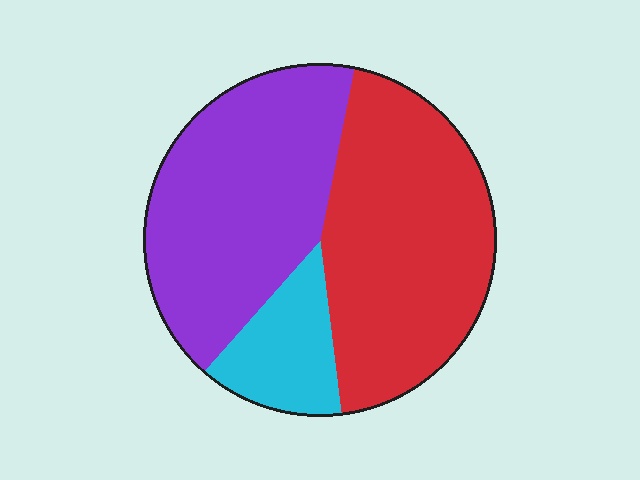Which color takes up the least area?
Cyan, at roughly 15%.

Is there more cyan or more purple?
Purple.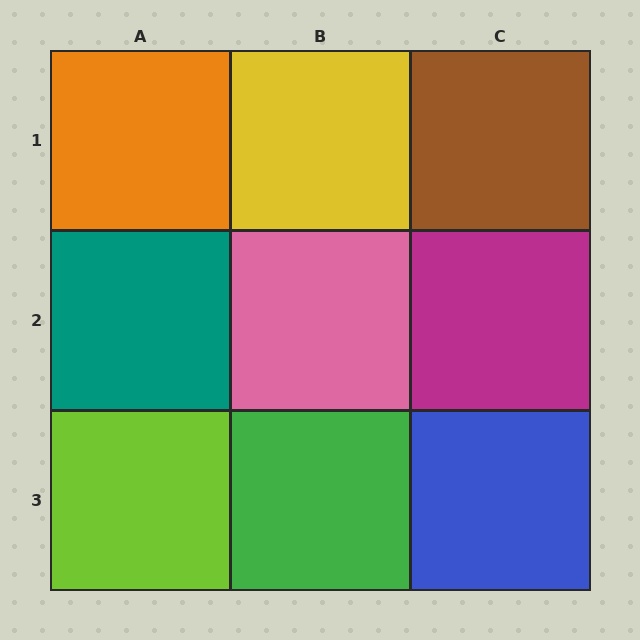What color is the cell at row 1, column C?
Brown.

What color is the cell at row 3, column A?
Lime.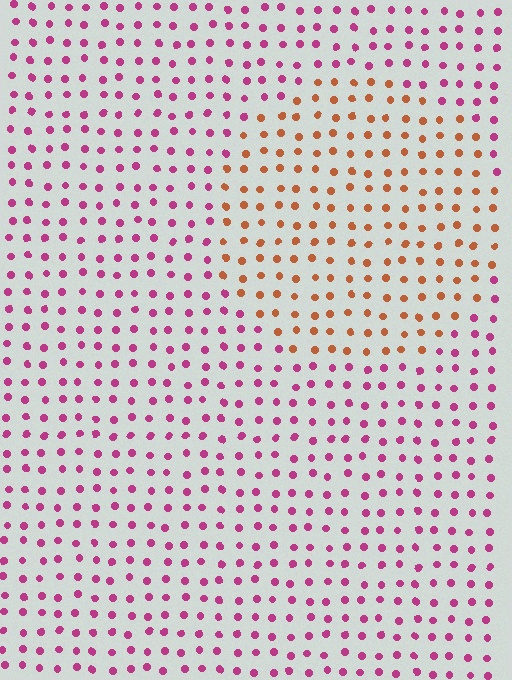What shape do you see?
I see a circle.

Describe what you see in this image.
The image is filled with small magenta elements in a uniform arrangement. A circle-shaped region is visible where the elements are tinted to a slightly different hue, forming a subtle color boundary.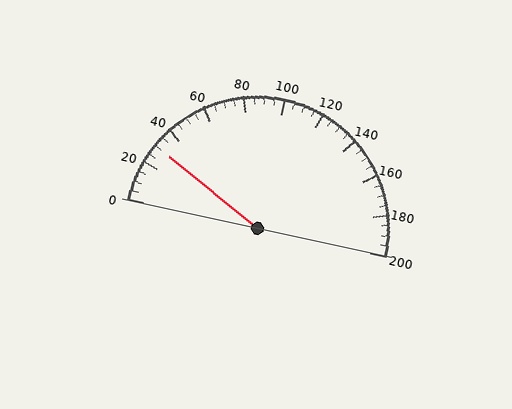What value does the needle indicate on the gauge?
The needle indicates approximately 30.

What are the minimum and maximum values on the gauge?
The gauge ranges from 0 to 200.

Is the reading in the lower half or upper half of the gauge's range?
The reading is in the lower half of the range (0 to 200).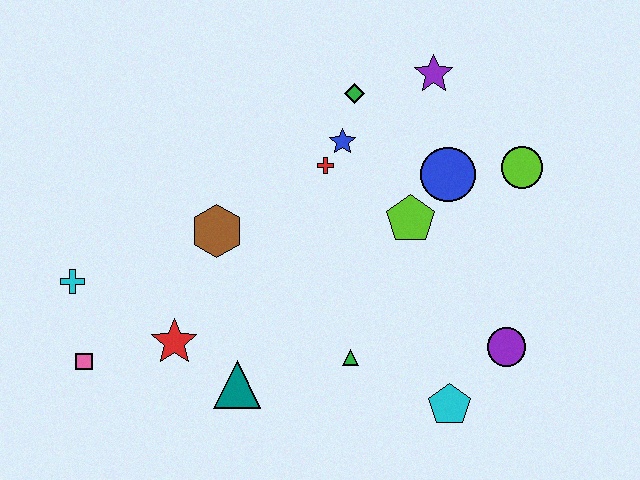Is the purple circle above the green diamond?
No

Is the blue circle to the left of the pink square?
No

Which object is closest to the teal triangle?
The red star is closest to the teal triangle.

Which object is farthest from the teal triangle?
The purple star is farthest from the teal triangle.